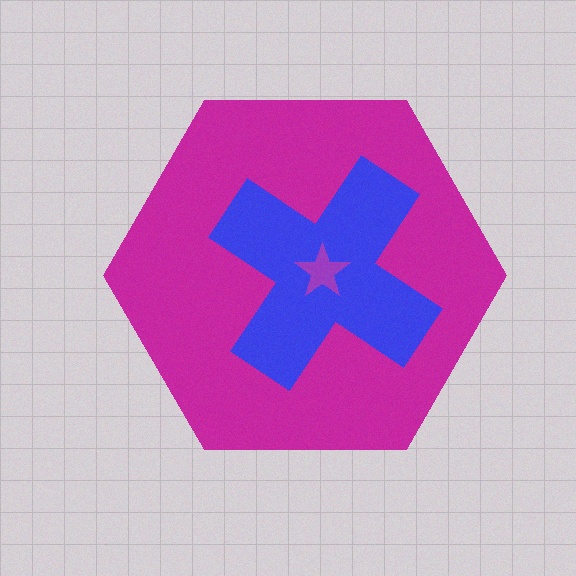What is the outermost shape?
The magenta hexagon.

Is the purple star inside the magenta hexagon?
Yes.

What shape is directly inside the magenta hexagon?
The blue cross.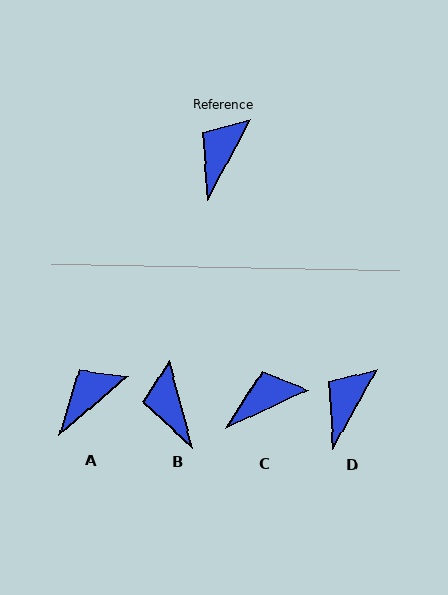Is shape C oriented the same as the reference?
No, it is off by about 37 degrees.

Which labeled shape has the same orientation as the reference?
D.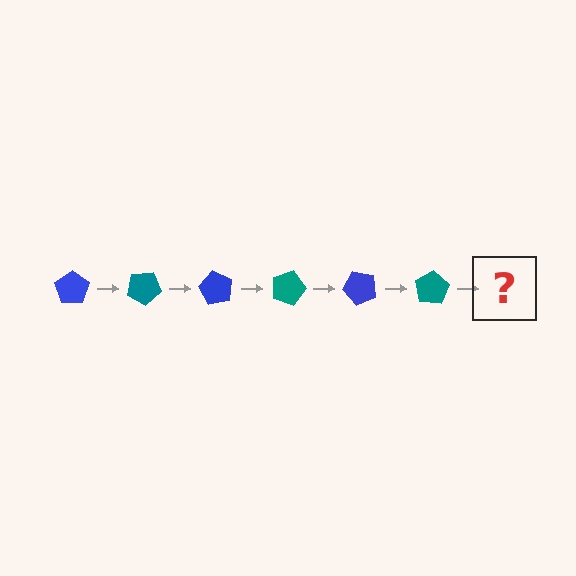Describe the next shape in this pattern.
It should be a blue pentagon, rotated 180 degrees from the start.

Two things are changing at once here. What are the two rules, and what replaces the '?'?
The two rules are that it rotates 30 degrees each step and the color cycles through blue and teal. The '?' should be a blue pentagon, rotated 180 degrees from the start.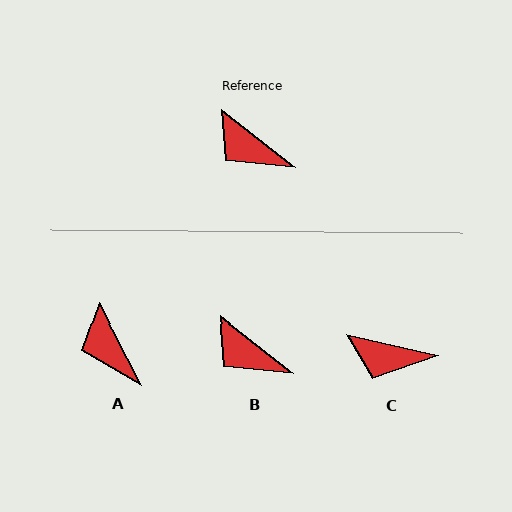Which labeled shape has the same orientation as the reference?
B.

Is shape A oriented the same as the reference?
No, it is off by about 24 degrees.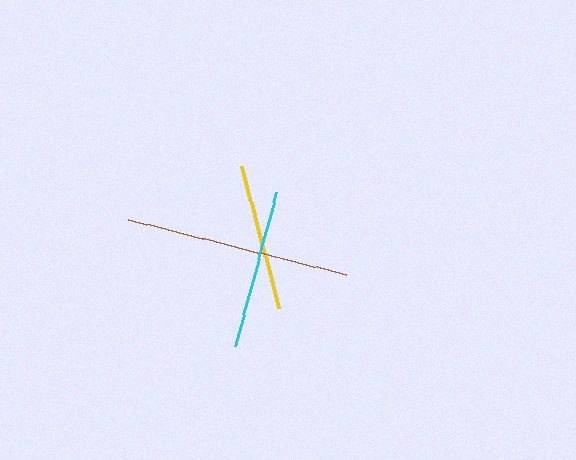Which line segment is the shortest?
The yellow line is the shortest at approximately 147 pixels.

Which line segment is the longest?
The brown line is the longest at approximately 225 pixels.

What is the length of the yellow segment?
The yellow segment is approximately 147 pixels long.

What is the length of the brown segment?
The brown segment is approximately 225 pixels long.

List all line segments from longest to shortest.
From longest to shortest: brown, cyan, yellow.